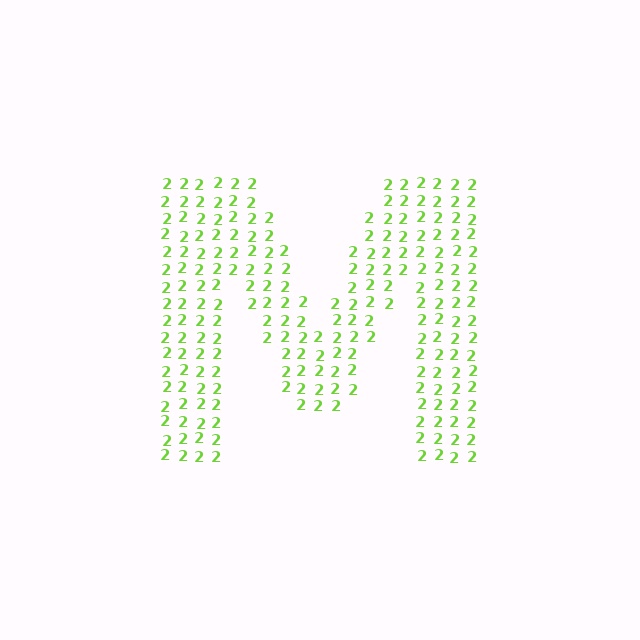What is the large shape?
The large shape is the letter M.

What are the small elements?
The small elements are digit 2's.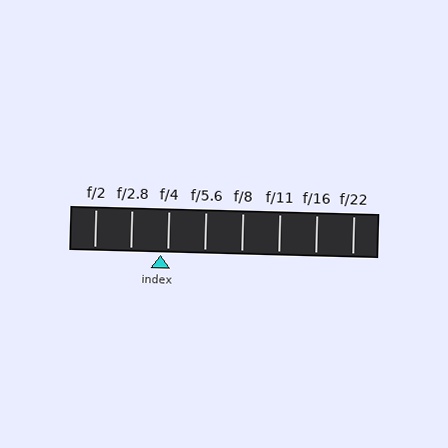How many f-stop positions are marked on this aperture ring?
There are 8 f-stop positions marked.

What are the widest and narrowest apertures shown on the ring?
The widest aperture shown is f/2 and the narrowest is f/22.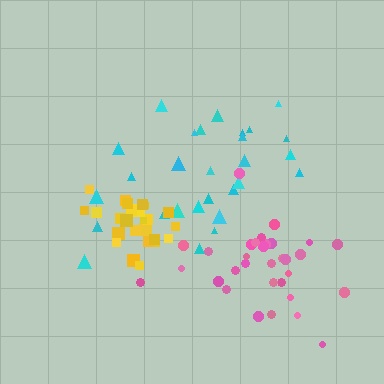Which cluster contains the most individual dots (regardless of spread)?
Pink (32).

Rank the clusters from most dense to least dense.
yellow, pink, cyan.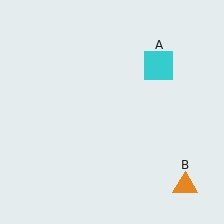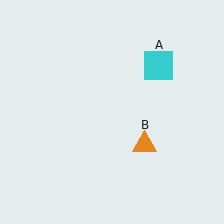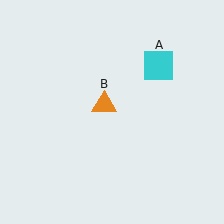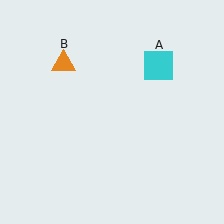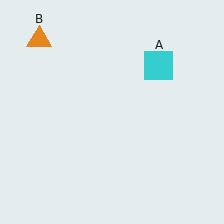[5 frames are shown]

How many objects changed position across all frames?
1 object changed position: orange triangle (object B).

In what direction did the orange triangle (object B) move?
The orange triangle (object B) moved up and to the left.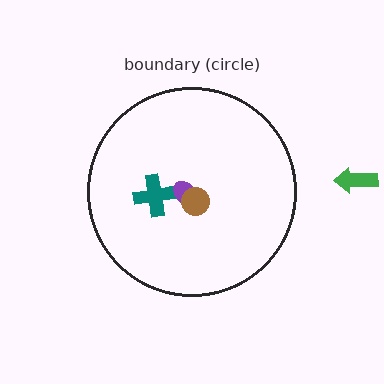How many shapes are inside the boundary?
3 inside, 1 outside.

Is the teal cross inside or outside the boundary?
Inside.